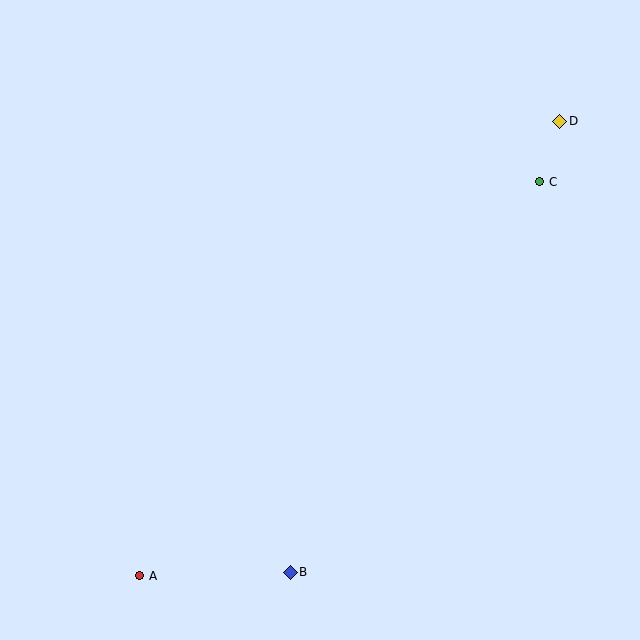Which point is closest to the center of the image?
Point B at (290, 572) is closest to the center.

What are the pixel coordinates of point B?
Point B is at (290, 572).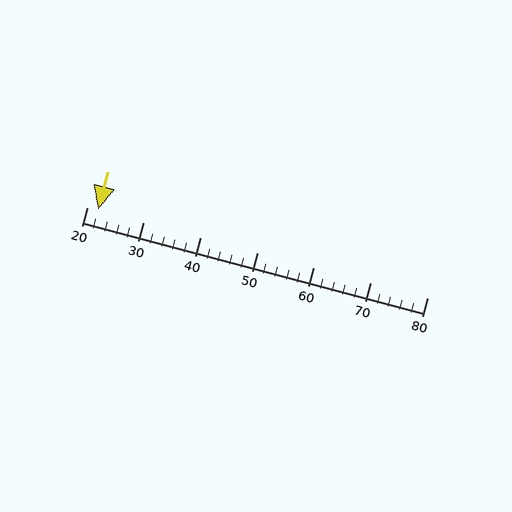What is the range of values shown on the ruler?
The ruler shows values from 20 to 80.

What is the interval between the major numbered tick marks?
The major tick marks are spaced 10 units apart.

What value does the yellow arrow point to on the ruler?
The yellow arrow points to approximately 22.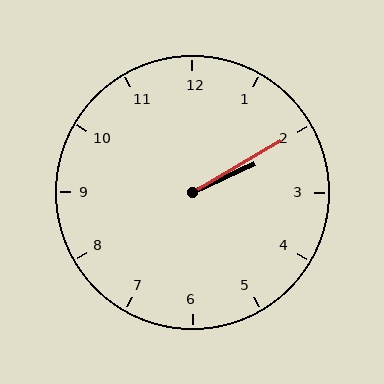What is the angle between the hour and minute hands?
Approximately 5 degrees.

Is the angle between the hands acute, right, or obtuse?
It is acute.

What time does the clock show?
2:10.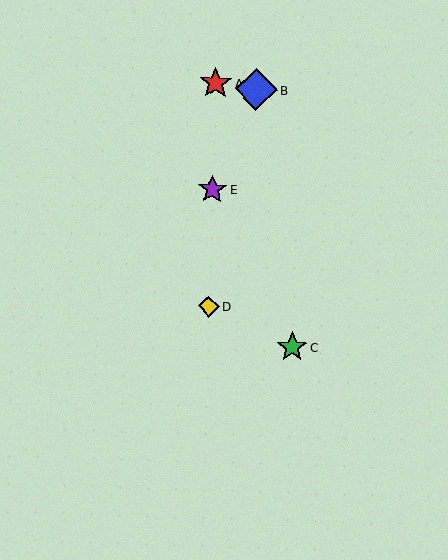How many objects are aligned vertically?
3 objects (A, D, E) are aligned vertically.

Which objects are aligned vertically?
Objects A, D, E are aligned vertically.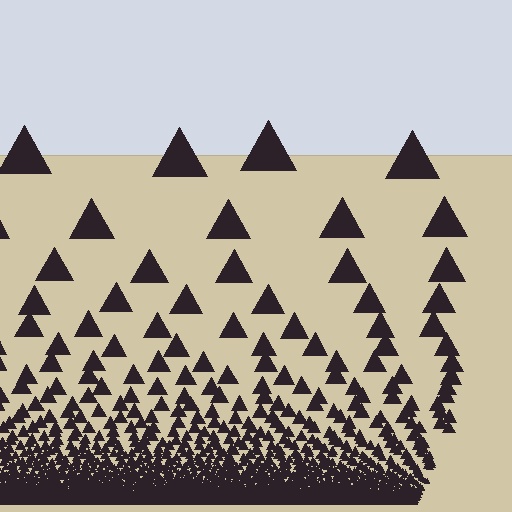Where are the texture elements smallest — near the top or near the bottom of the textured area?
Near the bottom.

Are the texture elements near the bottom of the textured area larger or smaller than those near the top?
Smaller. The gradient is inverted — elements near the bottom are smaller and denser.